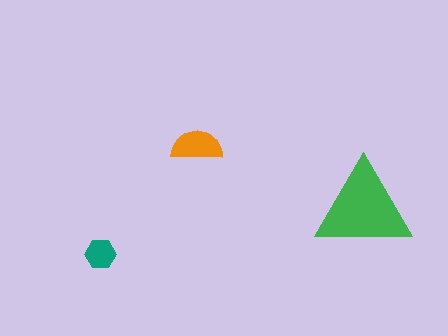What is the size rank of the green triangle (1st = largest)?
1st.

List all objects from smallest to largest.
The teal hexagon, the orange semicircle, the green triangle.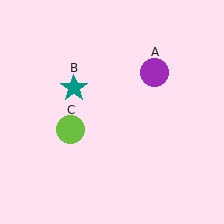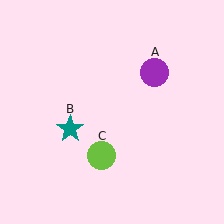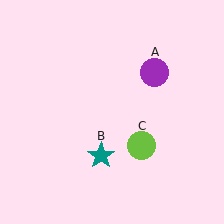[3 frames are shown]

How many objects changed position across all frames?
2 objects changed position: teal star (object B), lime circle (object C).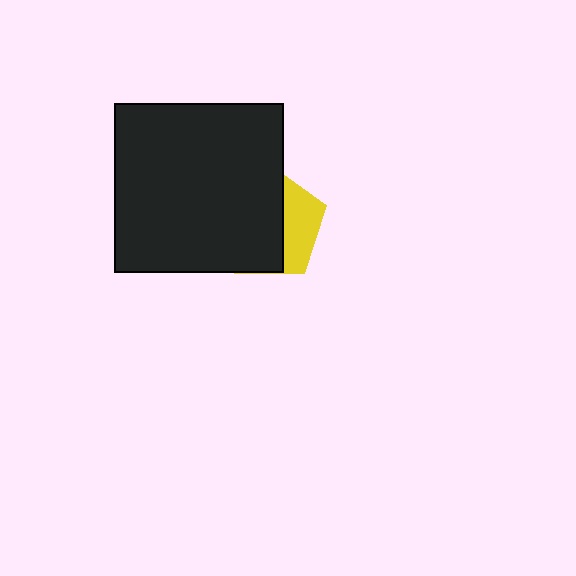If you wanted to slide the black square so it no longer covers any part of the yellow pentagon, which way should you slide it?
Slide it left — that is the most direct way to separate the two shapes.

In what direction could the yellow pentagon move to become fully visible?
The yellow pentagon could move right. That would shift it out from behind the black square entirely.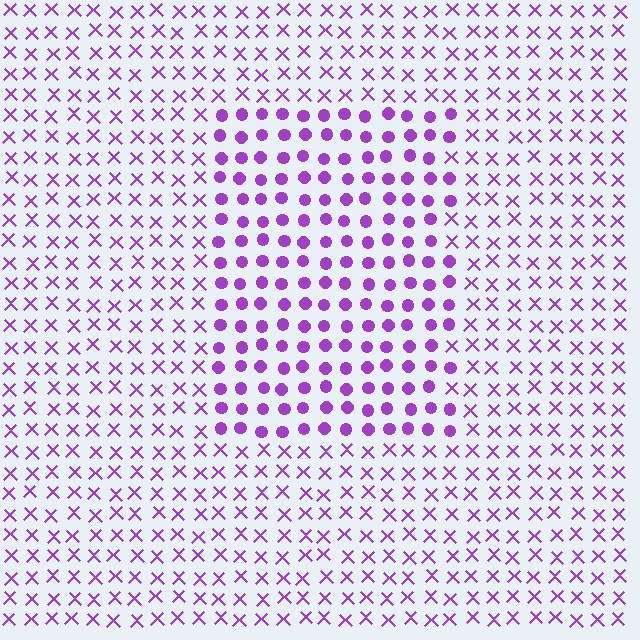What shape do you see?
I see a rectangle.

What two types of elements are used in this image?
The image uses circles inside the rectangle region and X marks outside it.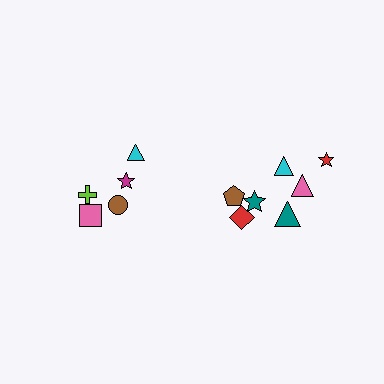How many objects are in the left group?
There are 5 objects.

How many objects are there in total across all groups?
There are 12 objects.